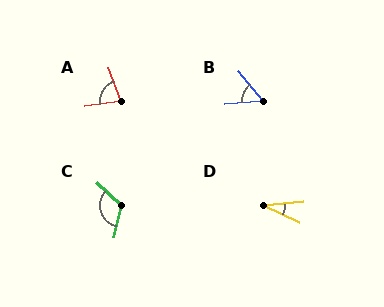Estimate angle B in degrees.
Approximately 56 degrees.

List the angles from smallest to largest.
D (30°), B (56°), A (78°), C (120°).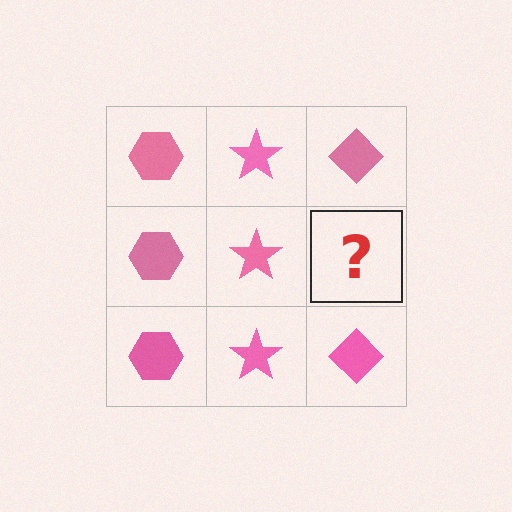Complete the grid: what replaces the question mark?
The question mark should be replaced with a pink diamond.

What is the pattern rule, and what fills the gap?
The rule is that each column has a consistent shape. The gap should be filled with a pink diamond.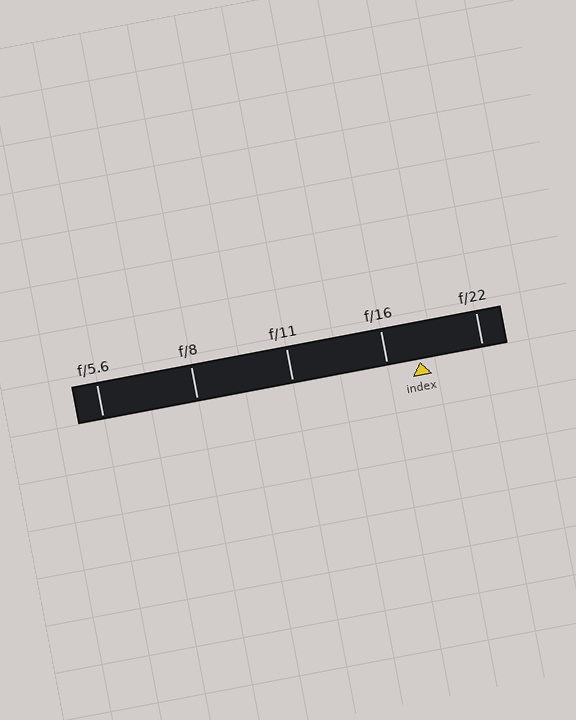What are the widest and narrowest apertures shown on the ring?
The widest aperture shown is f/5.6 and the narrowest is f/22.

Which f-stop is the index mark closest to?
The index mark is closest to f/16.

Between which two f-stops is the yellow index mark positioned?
The index mark is between f/16 and f/22.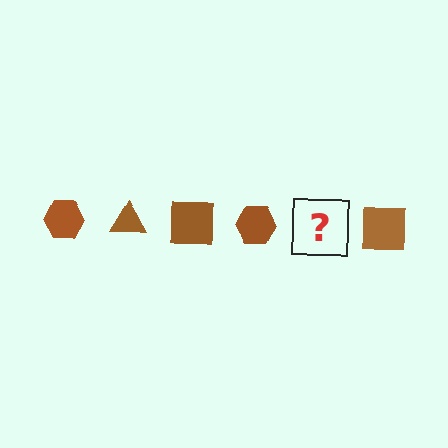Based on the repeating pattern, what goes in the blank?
The blank should be a brown triangle.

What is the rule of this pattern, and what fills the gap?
The rule is that the pattern cycles through hexagon, triangle, square shapes in brown. The gap should be filled with a brown triangle.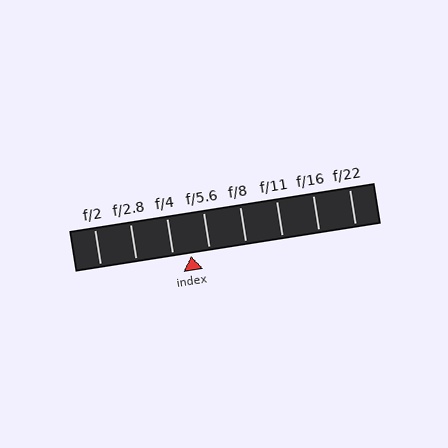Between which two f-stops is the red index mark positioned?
The index mark is between f/4 and f/5.6.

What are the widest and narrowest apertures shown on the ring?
The widest aperture shown is f/2 and the narrowest is f/22.